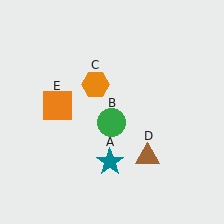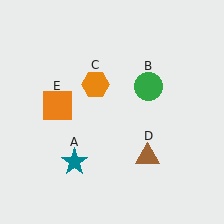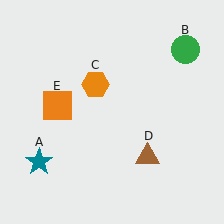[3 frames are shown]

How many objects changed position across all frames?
2 objects changed position: teal star (object A), green circle (object B).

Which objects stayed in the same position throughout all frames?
Orange hexagon (object C) and brown triangle (object D) and orange square (object E) remained stationary.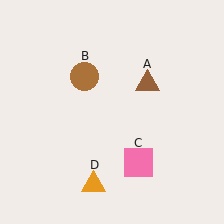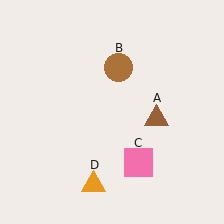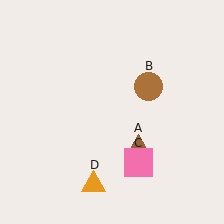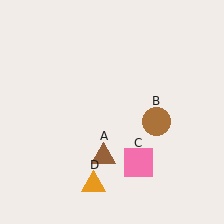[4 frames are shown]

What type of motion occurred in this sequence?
The brown triangle (object A), brown circle (object B) rotated clockwise around the center of the scene.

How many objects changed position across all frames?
2 objects changed position: brown triangle (object A), brown circle (object B).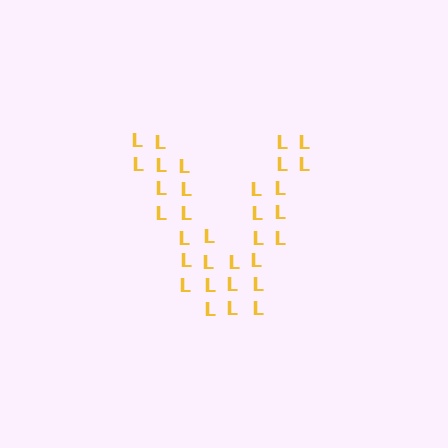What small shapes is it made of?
It is made of small letter L's.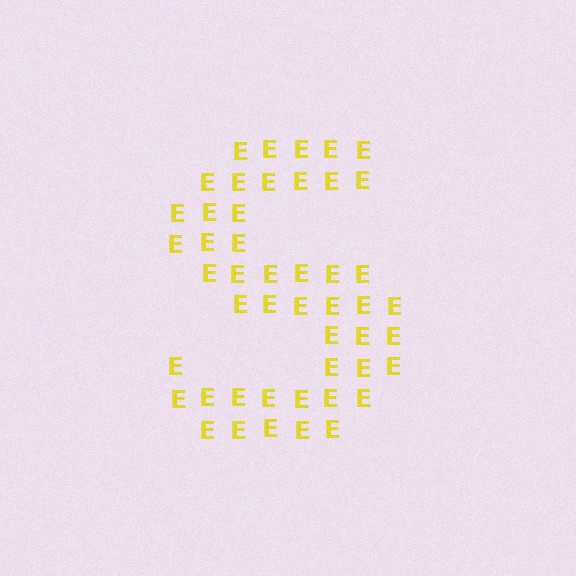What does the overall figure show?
The overall figure shows the letter S.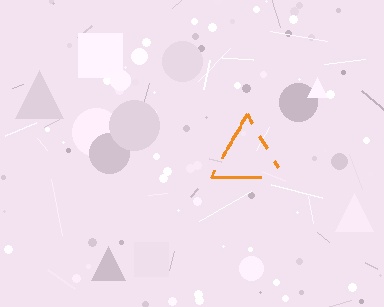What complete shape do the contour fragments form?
The contour fragments form a triangle.